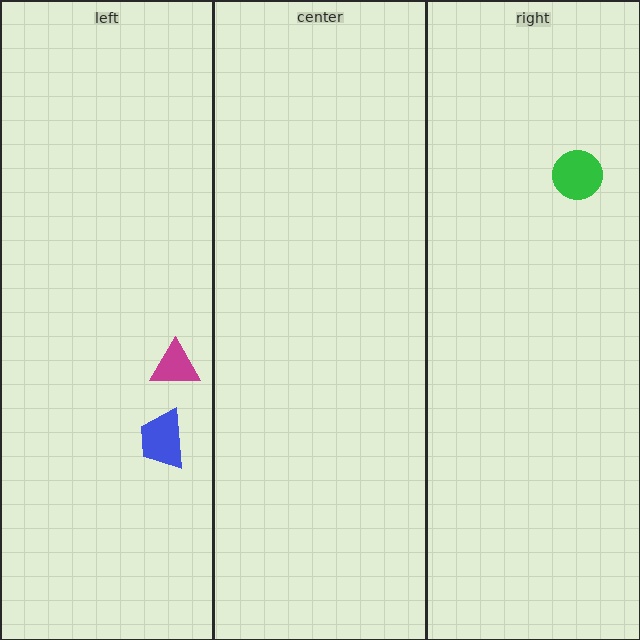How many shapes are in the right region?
1.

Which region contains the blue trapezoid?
The left region.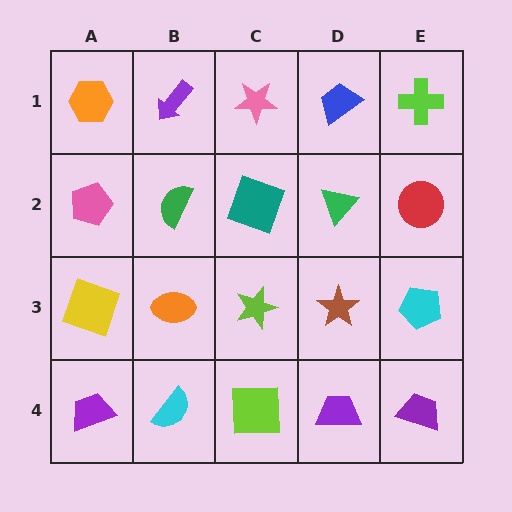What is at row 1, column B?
A purple arrow.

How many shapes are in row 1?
5 shapes.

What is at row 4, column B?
A cyan semicircle.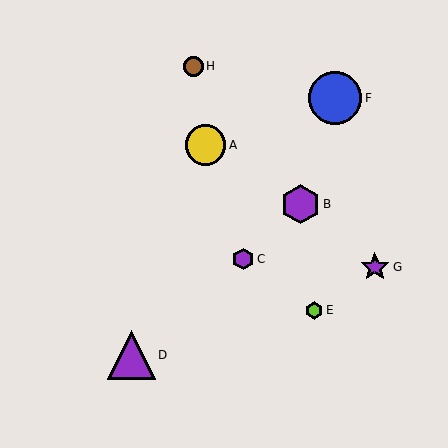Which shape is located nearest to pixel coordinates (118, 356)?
The purple triangle (labeled D) at (131, 355) is nearest to that location.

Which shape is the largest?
The blue circle (labeled F) is the largest.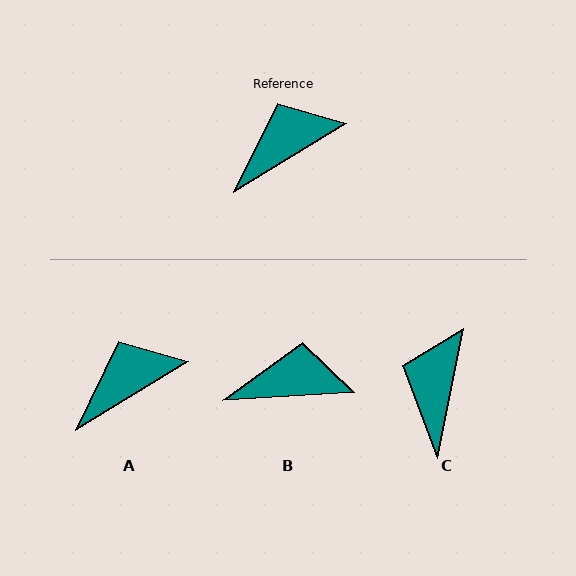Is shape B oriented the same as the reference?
No, it is off by about 28 degrees.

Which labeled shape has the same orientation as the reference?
A.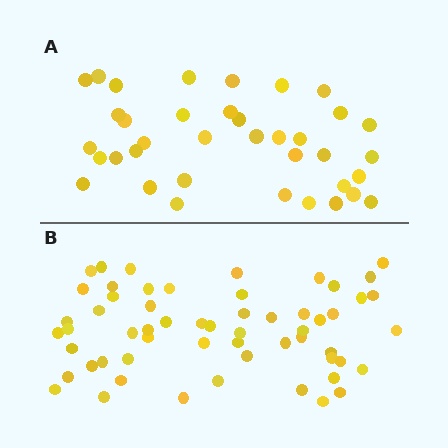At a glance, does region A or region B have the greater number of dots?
Region B (the bottom region) has more dots.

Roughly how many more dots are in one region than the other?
Region B has approximately 20 more dots than region A.